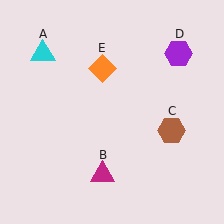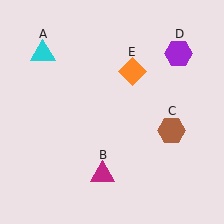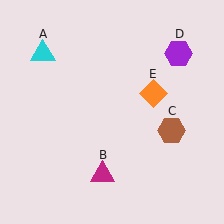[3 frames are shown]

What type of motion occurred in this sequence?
The orange diamond (object E) rotated clockwise around the center of the scene.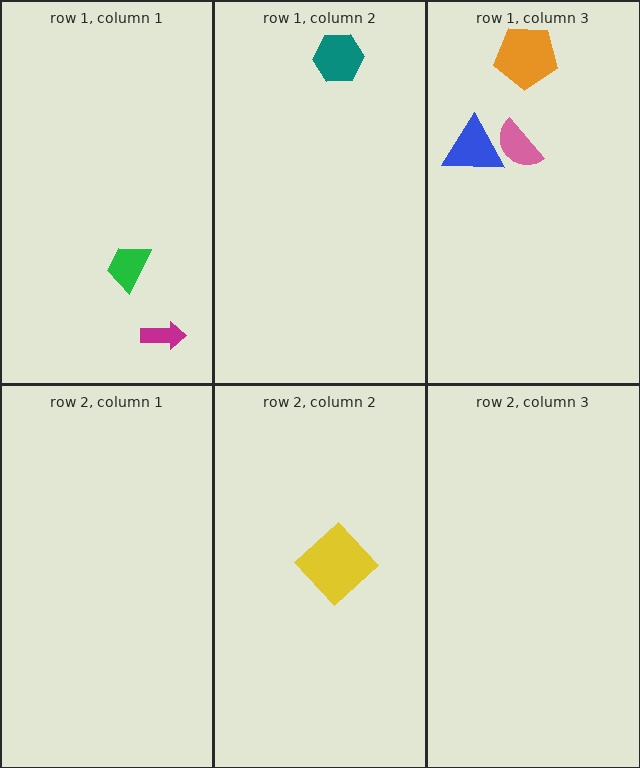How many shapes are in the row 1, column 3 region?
3.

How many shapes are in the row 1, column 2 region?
1.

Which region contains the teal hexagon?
The row 1, column 2 region.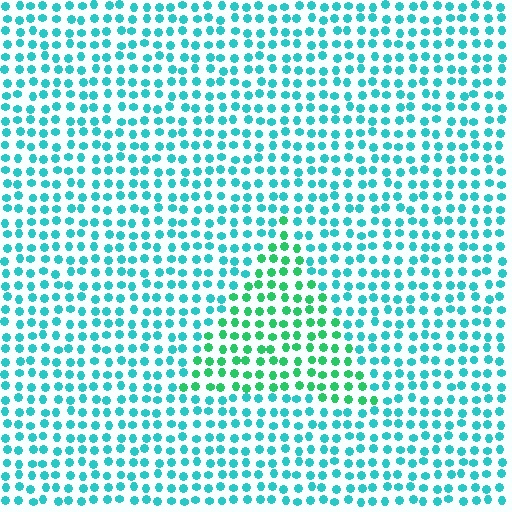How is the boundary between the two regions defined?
The boundary is defined purely by a slight shift in hue (about 36 degrees). Spacing, size, and orientation are identical on both sides.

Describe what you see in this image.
The image is filled with small cyan elements in a uniform arrangement. A triangle-shaped region is visible where the elements are tinted to a slightly different hue, forming a subtle color boundary.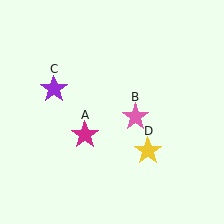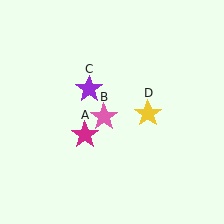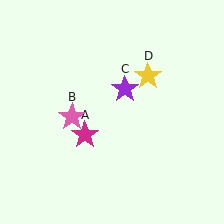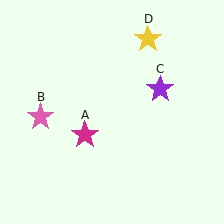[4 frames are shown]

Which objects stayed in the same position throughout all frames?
Magenta star (object A) remained stationary.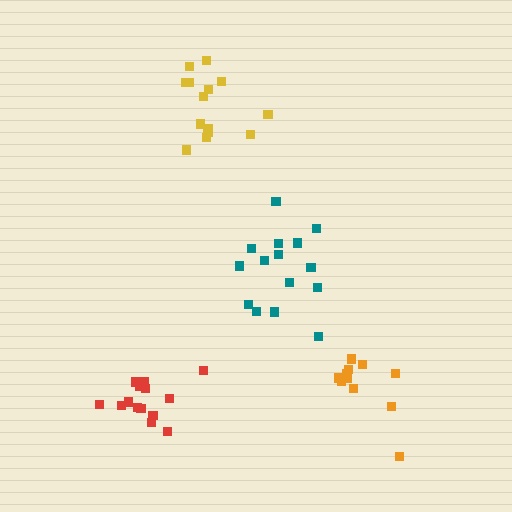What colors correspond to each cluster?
The clusters are colored: yellow, orange, red, teal.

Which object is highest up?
The yellow cluster is topmost.